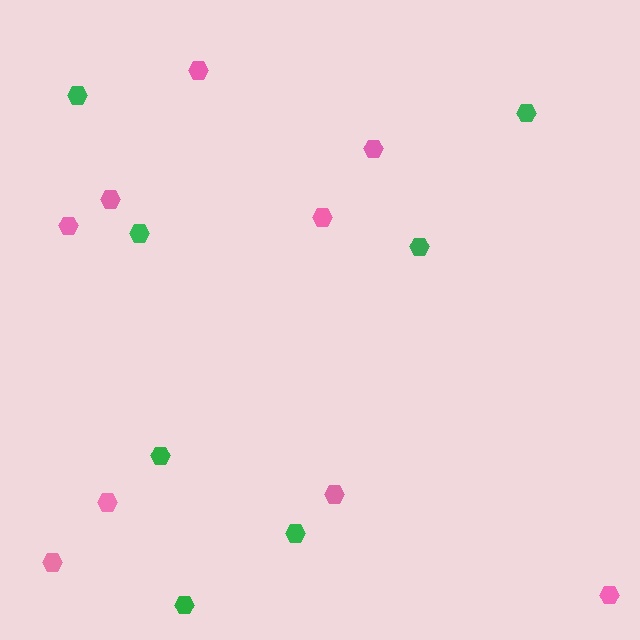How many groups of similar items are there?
There are 2 groups: one group of green hexagons (7) and one group of pink hexagons (9).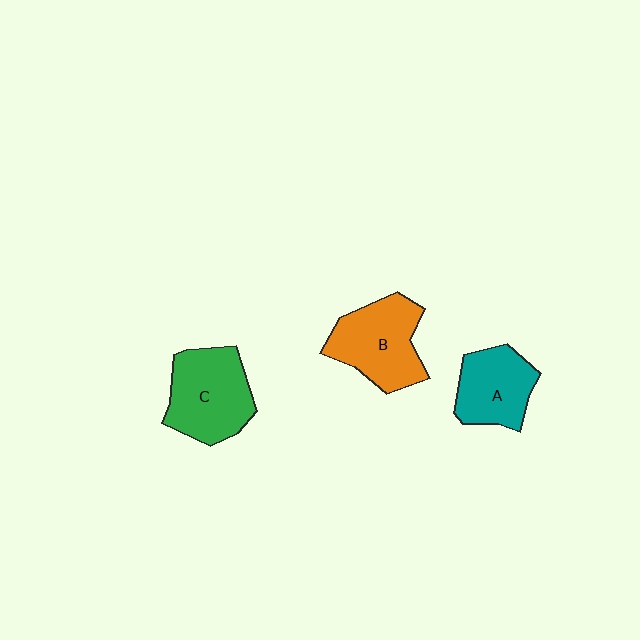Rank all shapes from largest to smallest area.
From largest to smallest: C (green), B (orange), A (teal).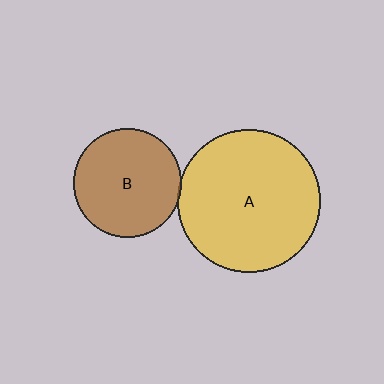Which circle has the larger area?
Circle A (yellow).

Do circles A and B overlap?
Yes.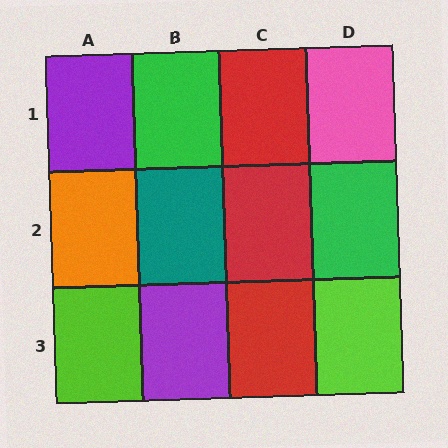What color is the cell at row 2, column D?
Green.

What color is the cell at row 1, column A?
Purple.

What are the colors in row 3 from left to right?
Lime, purple, red, lime.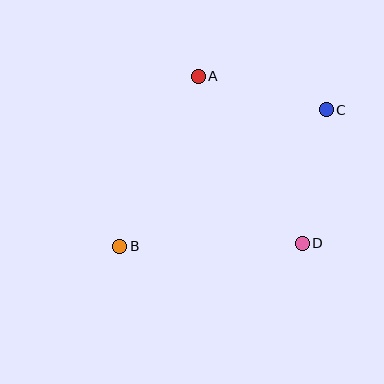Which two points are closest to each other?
Points A and C are closest to each other.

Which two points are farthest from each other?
Points B and C are farthest from each other.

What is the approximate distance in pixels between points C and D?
The distance between C and D is approximately 135 pixels.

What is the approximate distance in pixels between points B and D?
The distance between B and D is approximately 183 pixels.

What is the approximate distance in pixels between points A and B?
The distance between A and B is approximately 187 pixels.